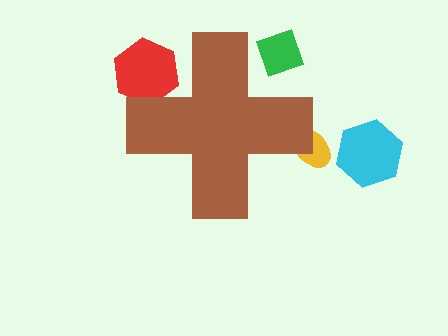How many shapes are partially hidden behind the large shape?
3 shapes are partially hidden.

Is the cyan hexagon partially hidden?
No, the cyan hexagon is fully visible.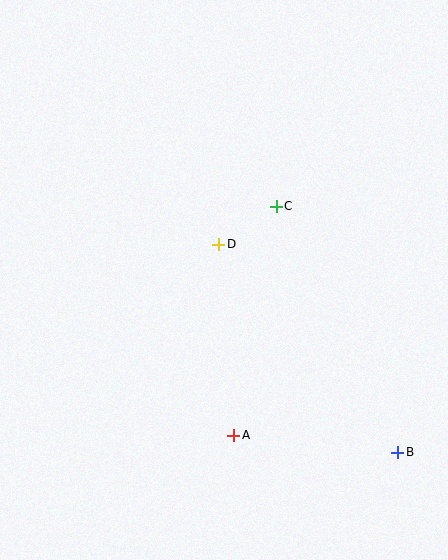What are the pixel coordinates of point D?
Point D is at (219, 245).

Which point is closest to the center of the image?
Point D at (219, 245) is closest to the center.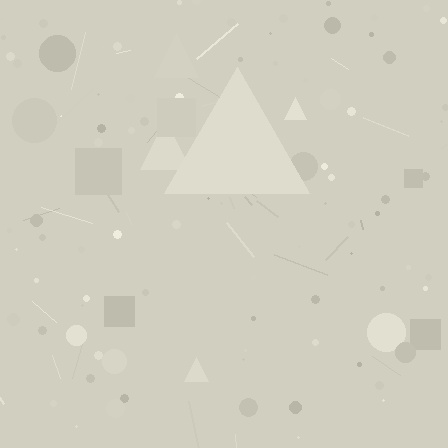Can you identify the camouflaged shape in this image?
The camouflaged shape is a triangle.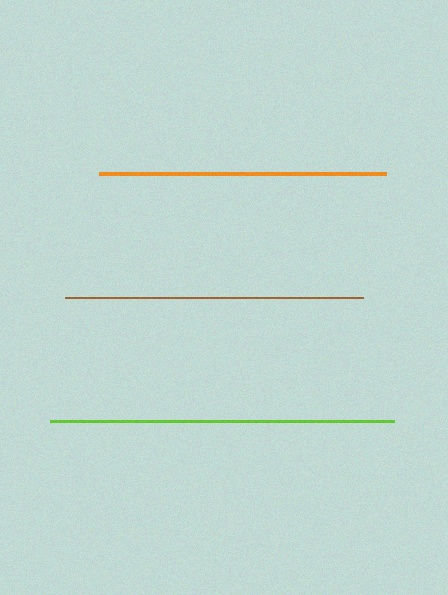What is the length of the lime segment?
The lime segment is approximately 345 pixels long.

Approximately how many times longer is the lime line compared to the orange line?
The lime line is approximately 1.2 times the length of the orange line.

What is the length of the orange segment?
The orange segment is approximately 287 pixels long.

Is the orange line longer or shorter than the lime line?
The lime line is longer than the orange line.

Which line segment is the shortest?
The orange line is the shortest at approximately 287 pixels.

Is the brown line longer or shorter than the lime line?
The lime line is longer than the brown line.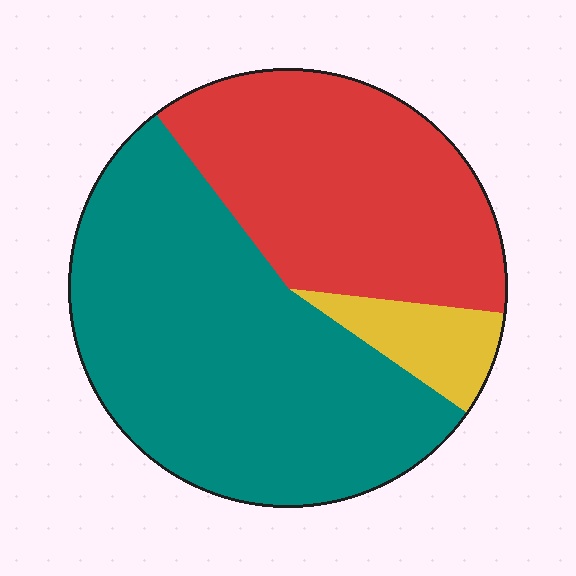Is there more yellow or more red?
Red.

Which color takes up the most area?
Teal, at roughly 55%.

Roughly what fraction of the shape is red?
Red covers 37% of the shape.